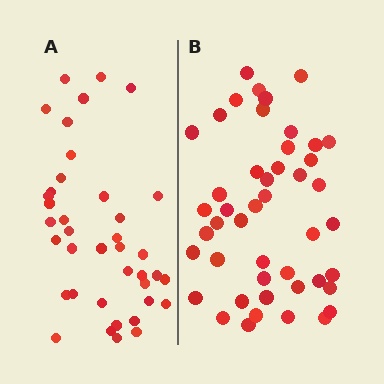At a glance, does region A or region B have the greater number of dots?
Region B (the right region) has more dots.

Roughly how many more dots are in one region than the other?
Region B has roughly 8 or so more dots than region A.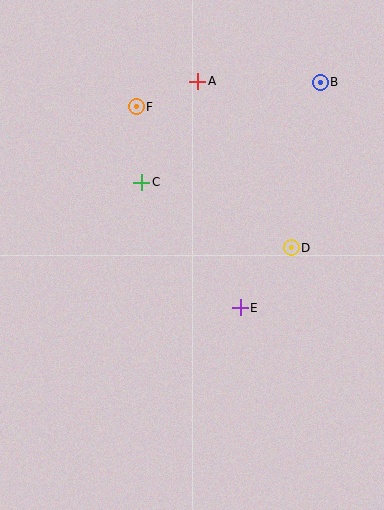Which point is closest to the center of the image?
Point E at (240, 308) is closest to the center.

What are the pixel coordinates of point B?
Point B is at (320, 82).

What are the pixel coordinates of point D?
Point D is at (291, 248).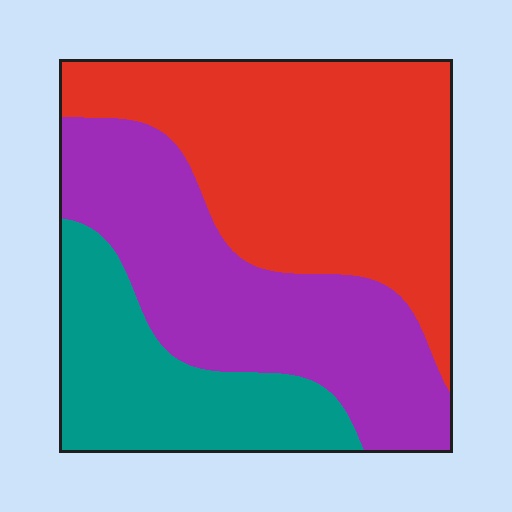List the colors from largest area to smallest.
From largest to smallest: red, purple, teal.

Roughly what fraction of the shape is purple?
Purple takes up about one third (1/3) of the shape.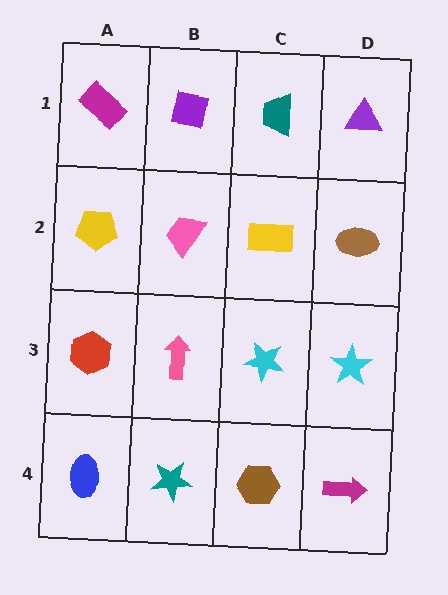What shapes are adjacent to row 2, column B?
A purple square (row 1, column B), a pink arrow (row 3, column B), a yellow pentagon (row 2, column A), a yellow rectangle (row 2, column C).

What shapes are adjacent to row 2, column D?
A purple triangle (row 1, column D), a cyan star (row 3, column D), a yellow rectangle (row 2, column C).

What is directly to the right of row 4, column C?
A magenta arrow.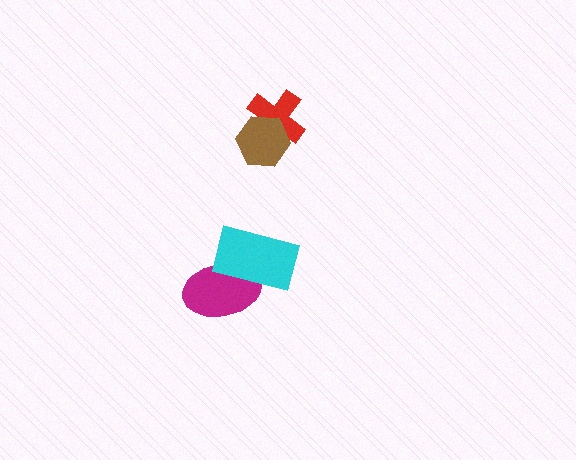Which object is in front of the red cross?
The brown hexagon is in front of the red cross.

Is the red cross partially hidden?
Yes, it is partially covered by another shape.